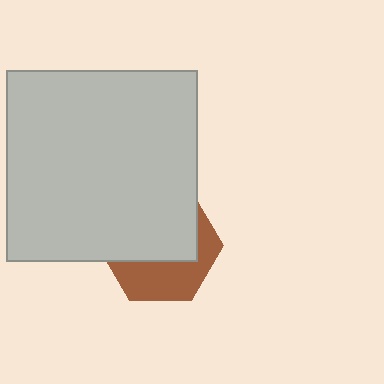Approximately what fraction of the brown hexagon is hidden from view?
Roughly 58% of the brown hexagon is hidden behind the light gray square.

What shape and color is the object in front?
The object in front is a light gray square.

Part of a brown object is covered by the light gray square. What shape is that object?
It is a hexagon.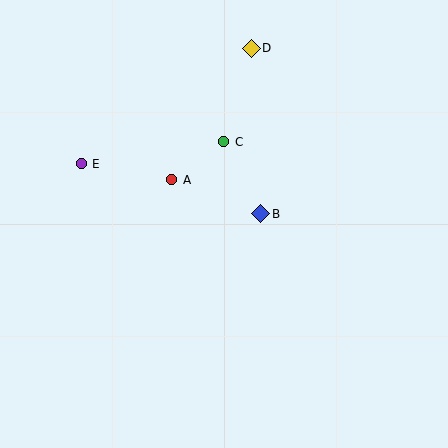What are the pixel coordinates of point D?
Point D is at (251, 48).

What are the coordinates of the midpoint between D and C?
The midpoint between D and C is at (238, 95).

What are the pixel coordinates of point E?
Point E is at (81, 164).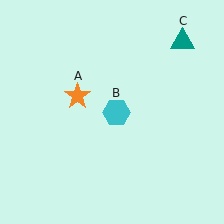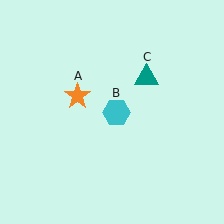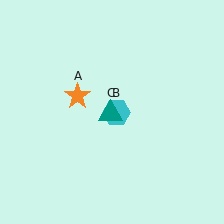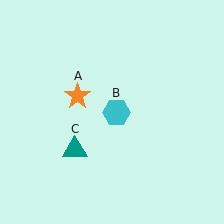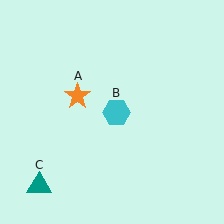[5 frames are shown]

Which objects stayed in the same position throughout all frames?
Orange star (object A) and cyan hexagon (object B) remained stationary.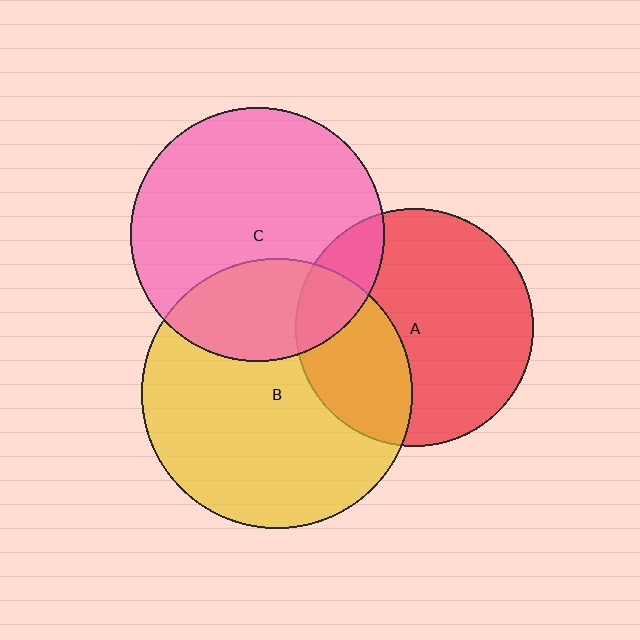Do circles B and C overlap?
Yes.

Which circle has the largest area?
Circle B (yellow).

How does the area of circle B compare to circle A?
Approximately 1.3 times.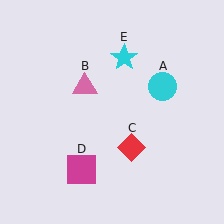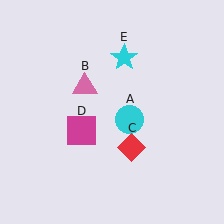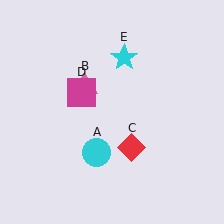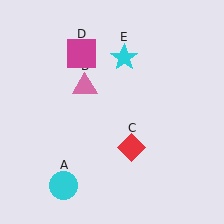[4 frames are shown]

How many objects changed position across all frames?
2 objects changed position: cyan circle (object A), magenta square (object D).